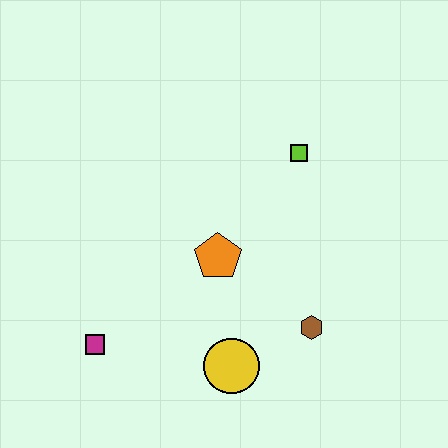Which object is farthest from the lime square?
The magenta square is farthest from the lime square.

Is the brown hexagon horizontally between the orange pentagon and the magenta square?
No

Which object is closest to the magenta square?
The yellow circle is closest to the magenta square.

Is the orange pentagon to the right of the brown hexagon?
No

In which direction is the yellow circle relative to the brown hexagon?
The yellow circle is to the left of the brown hexagon.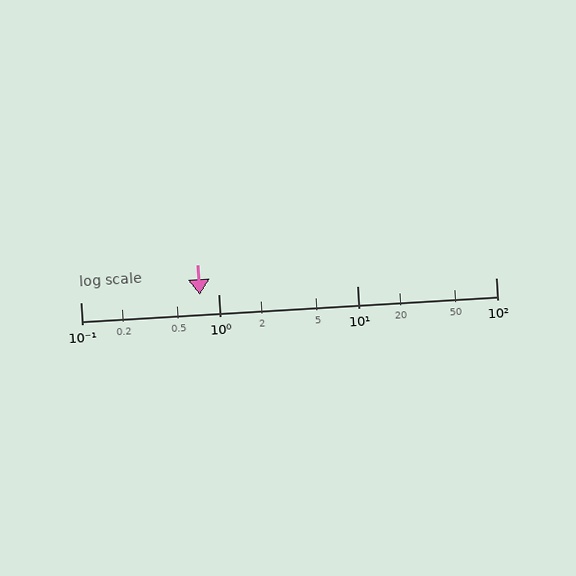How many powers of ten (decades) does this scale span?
The scale spans 3 decades, from 0.1 to 100.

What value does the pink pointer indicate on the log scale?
The pointer indicates approximately 0.73.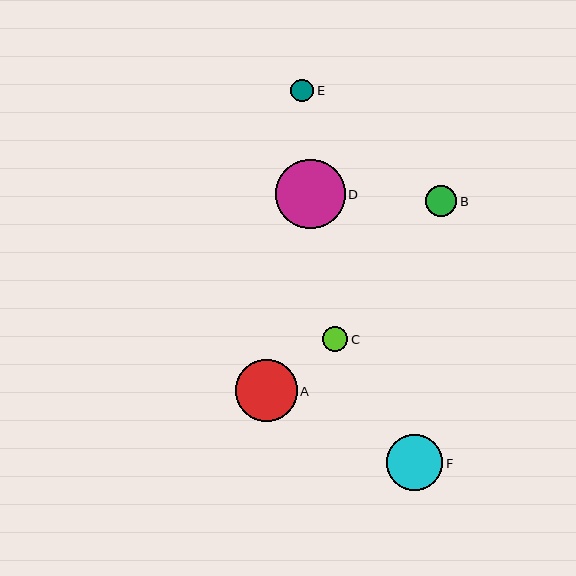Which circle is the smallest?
Circle E is the smallest with a size of approximately 23 pixels.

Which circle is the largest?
Circle D is the largest with a size of approximately 69 pixels.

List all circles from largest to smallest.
From largest to smallest: D, A, F, B, C, E.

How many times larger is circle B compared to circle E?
Circle B is approximately 1.4 times the size of circle E.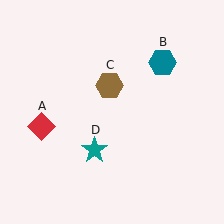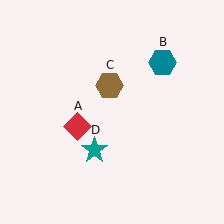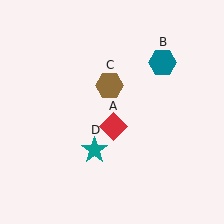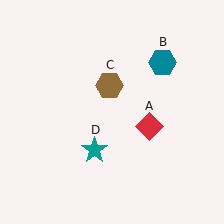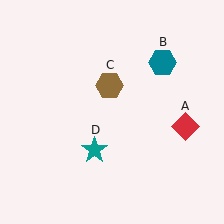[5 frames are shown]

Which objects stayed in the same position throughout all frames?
Teal hexagon (object B) and brown hexagon (object C) and teal star (object D) remained stationary.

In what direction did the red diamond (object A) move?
The red diamond (object A) moved right.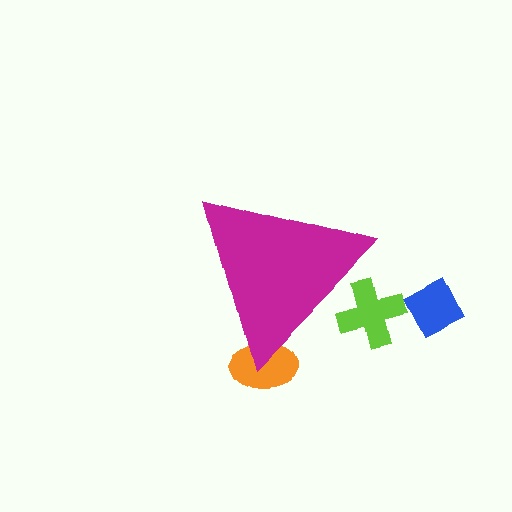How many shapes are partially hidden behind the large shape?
2 shapes are partially hidden.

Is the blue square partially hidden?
No, the blue square is fully visible.